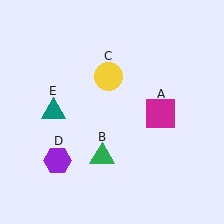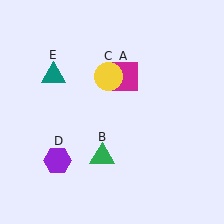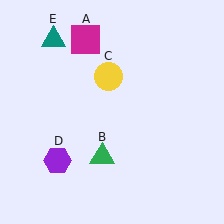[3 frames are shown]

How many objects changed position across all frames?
2 objects changed position: magenta square (object A), teal triangle (object E).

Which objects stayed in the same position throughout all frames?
Green triangle (object B) and yellow circle (object C) and purple hexagon (object D) remained stationary.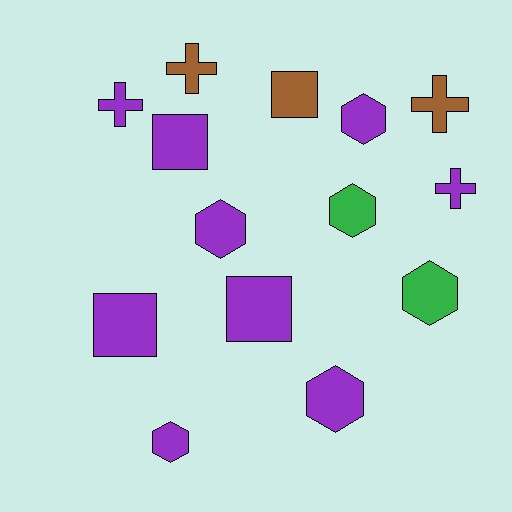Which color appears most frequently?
Purple, with 9 objects.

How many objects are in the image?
There are 14 objects.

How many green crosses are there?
There are no green crosses.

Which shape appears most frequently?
Hexagon, with 6 objects.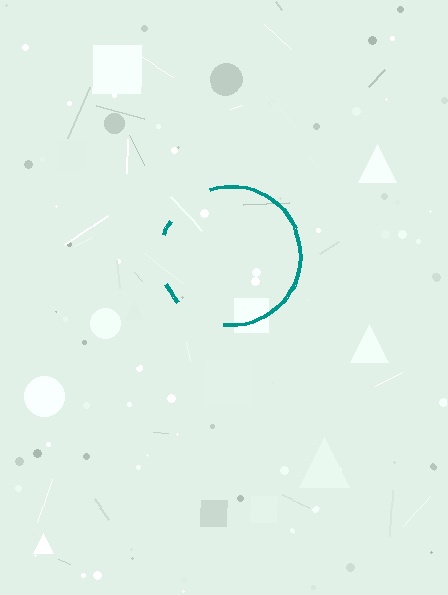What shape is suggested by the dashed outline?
The dashed outline suggests a circle.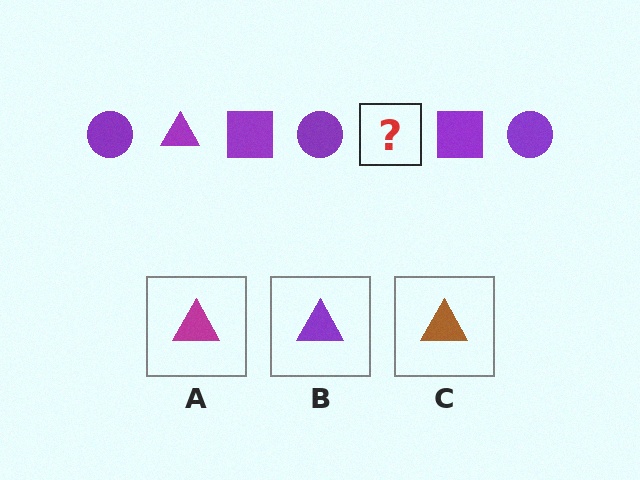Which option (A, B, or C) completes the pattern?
B.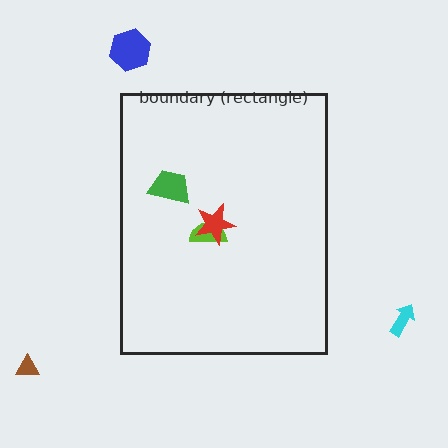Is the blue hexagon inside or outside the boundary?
Outside.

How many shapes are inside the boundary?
3 inside, 3 outside.